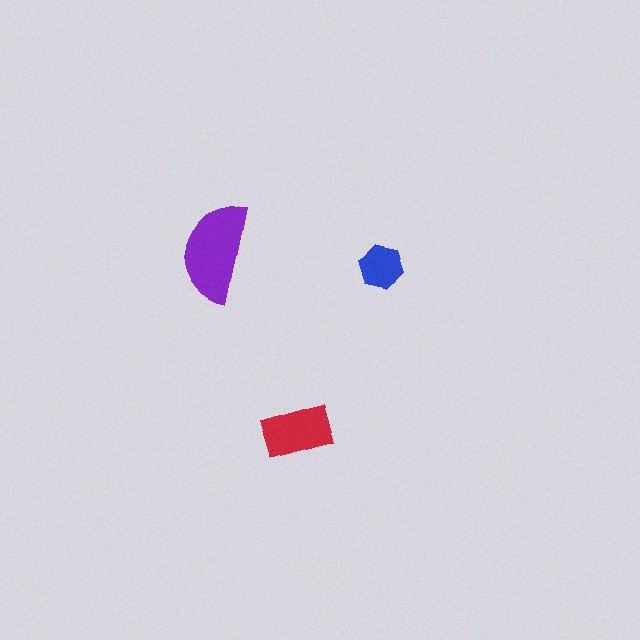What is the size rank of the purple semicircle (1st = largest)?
1st.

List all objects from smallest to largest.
The blue hexagon, the red rectangle, the purple semicircle.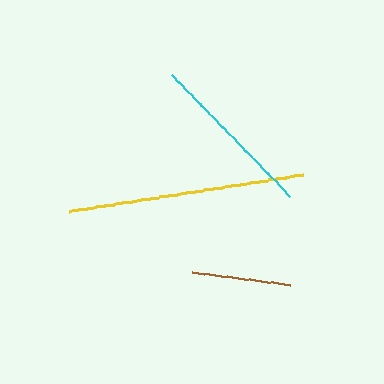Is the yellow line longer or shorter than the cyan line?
The yellow line is longer than the cyan line.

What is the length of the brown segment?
The brown segment is approximately 100 pixels long.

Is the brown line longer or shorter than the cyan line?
The cyan line is longer than the brown line.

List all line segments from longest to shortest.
From longest to shortest: yellow, cyan, brown.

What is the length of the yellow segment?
The yellow segment is approximately 237 pixels long.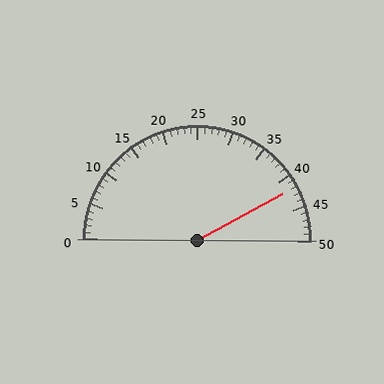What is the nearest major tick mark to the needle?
The nearest major tick mark is 40.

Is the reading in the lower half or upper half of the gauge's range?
The reading is in the upper half of the range (0 to 50).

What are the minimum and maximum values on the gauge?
The gauge ranges from 0 to 50.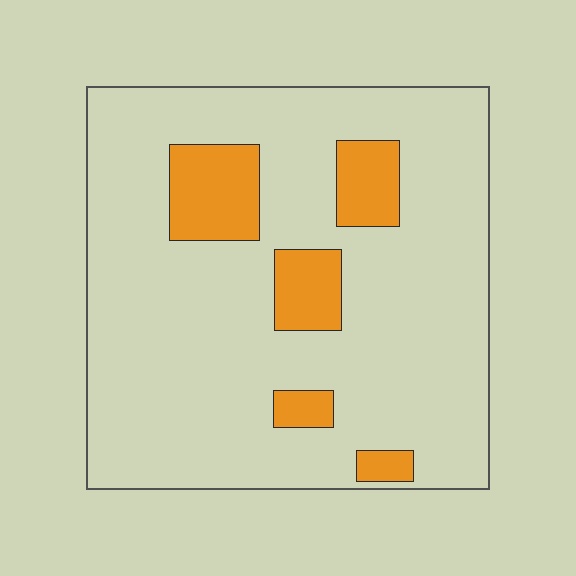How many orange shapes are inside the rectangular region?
5.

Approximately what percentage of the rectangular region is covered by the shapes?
Approximately 15%.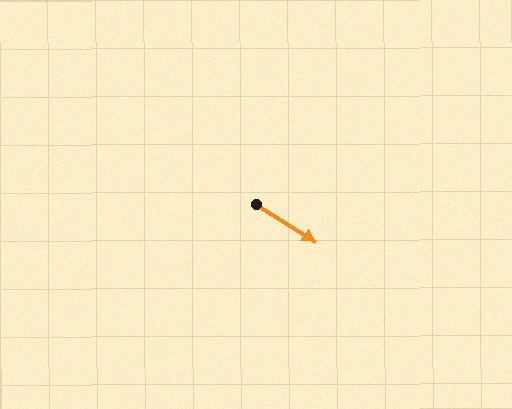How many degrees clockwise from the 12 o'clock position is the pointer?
Approximately 122 degrees.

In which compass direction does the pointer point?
Southeast.